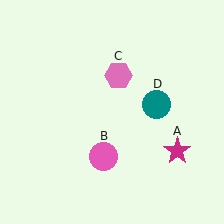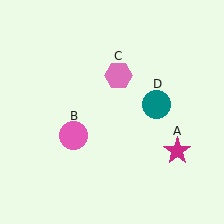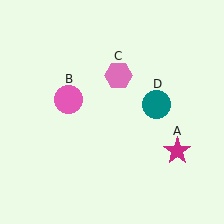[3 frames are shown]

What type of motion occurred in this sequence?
The pink circle (object B) rotated clockwise around the center of the scene.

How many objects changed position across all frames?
1 object changed position: pink circle (object B).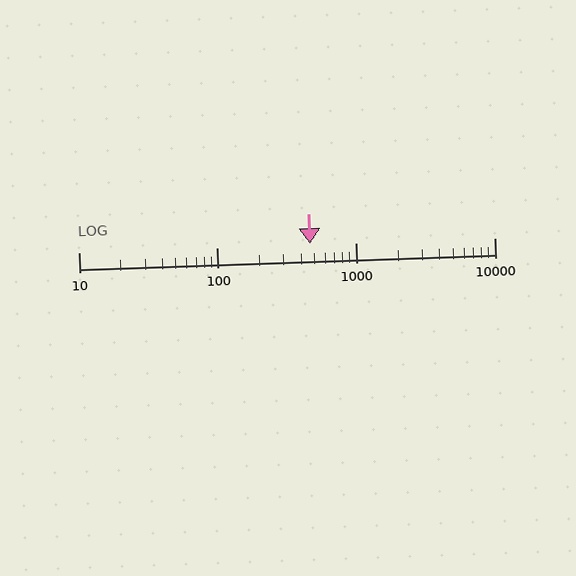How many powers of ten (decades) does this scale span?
The scale spans 3 decades, from 10 to 10000.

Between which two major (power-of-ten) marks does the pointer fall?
The pointer is between 100 and 1000.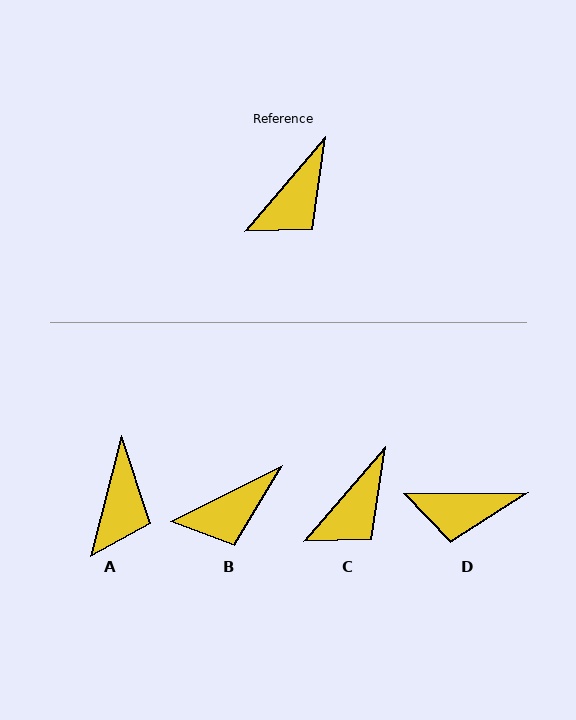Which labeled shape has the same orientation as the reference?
C.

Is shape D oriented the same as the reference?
No, it is off by about 49 degrees.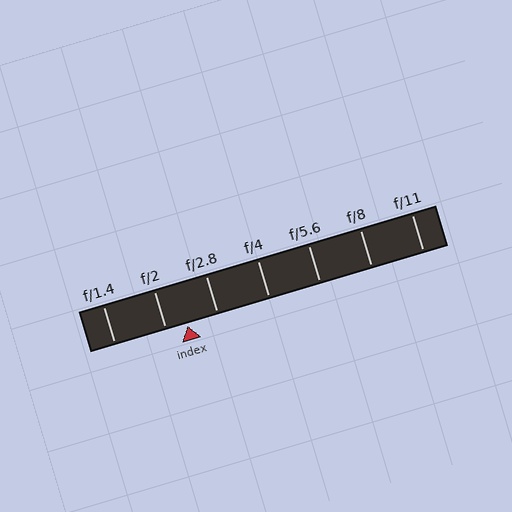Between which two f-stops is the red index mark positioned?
The index mark is between f/2 and f/2.8.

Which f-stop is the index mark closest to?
The index mark is closest to f/2.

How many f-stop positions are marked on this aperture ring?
There are 7 f-stop positions marked.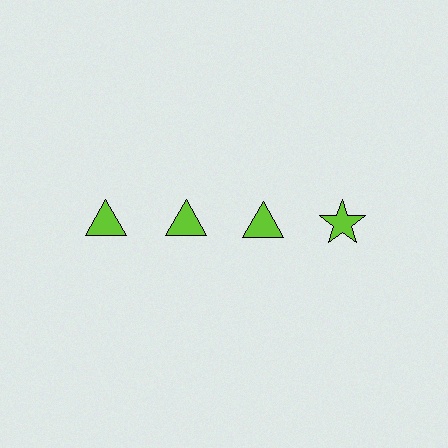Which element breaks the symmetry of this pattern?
The lime star in the top row, second from right column breaks the symmetry. All other shapes are lime triangles.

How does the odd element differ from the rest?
It has a different shape: star instead of triangle.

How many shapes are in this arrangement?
There are 4 shapes arranged in a grid pattern.